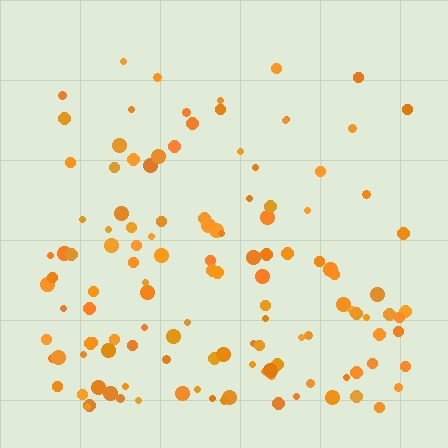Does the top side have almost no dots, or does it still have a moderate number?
Still a moderate number, just noticeably fewer than the bottom.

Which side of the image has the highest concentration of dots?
The bottom.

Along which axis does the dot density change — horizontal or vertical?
Vertical.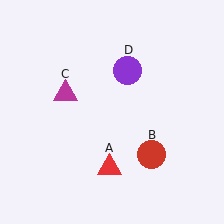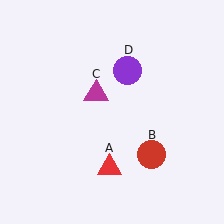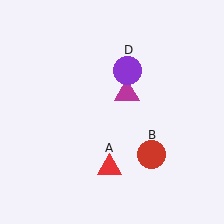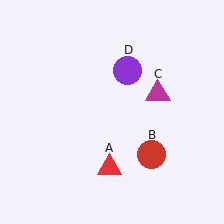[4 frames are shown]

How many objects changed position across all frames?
1 object changed position: magenta triangle (object C).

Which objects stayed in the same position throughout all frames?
Red triangle (object A) and red circle (object B) and purple circle (object D) remained stationary.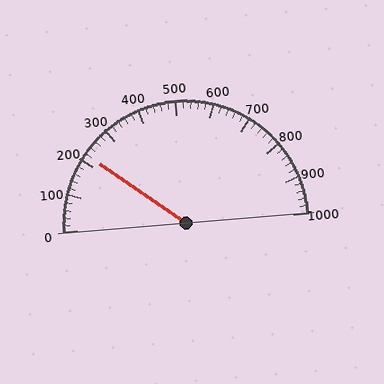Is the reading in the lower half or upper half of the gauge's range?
The reading is in the lower half of the range (0 to 1000).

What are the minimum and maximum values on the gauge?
The gauge ranges from 0 to 1000.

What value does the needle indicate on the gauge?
The needle indicates approximately 220.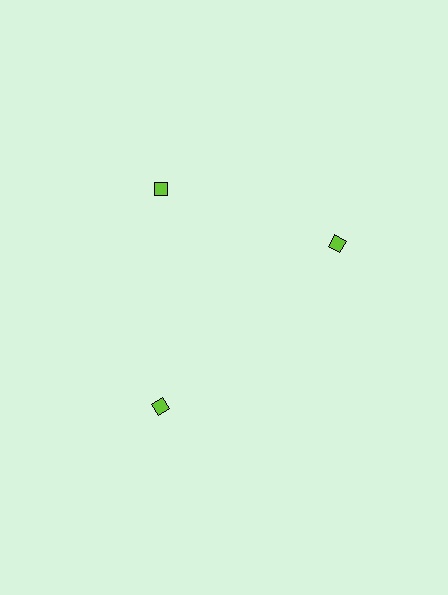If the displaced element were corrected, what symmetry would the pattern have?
It would have 3-fold rotational symmetry — the pattern would map onto itself every 120 degrees.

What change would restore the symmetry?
The symmetry would be restored by rotating it back into even spacing with its neighbors so that all 3 diamonds sit at equal angles and equal distance from the center.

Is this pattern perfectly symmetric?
No. The 3 lime diamonds are arranged in a ring, but one element near the 3 o'clock position is rotated out of alignment along the ring, breaking the 3-fold rotational symmetry.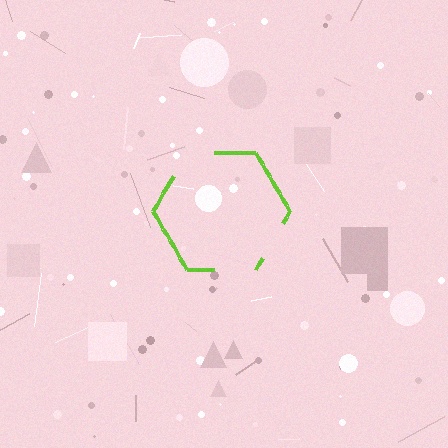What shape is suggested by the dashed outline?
The dashed outline suggests a hexagon.